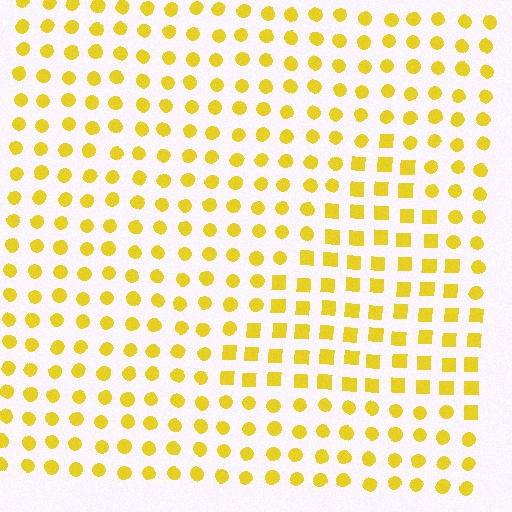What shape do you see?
I see a triangle.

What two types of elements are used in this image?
The image uses squares inside the triangle region and circles outside it.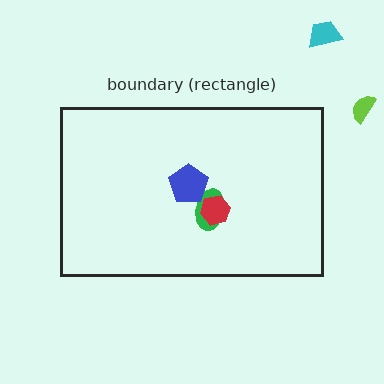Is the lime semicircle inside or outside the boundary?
Outside.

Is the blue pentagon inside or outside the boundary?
Inside.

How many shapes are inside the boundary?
3 inside, 2 outside.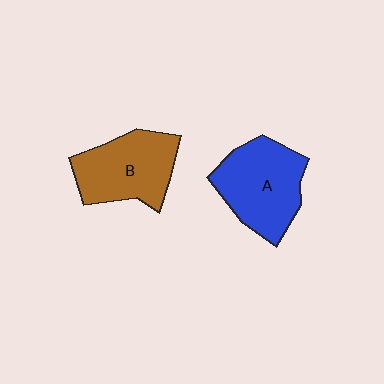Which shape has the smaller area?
Shape B (brown).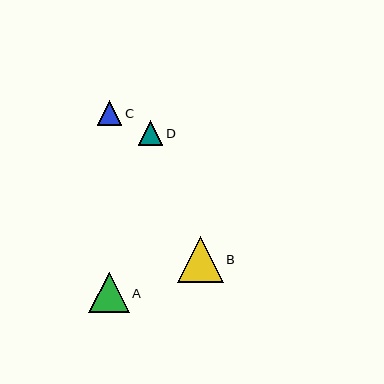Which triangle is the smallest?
Triangle D is the smallest with a size of approximately 24 pixels.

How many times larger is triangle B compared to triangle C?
Triangle B is approximately 1.8 times the size of triangle C.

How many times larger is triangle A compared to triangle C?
Triangle A is approximately 1.6 times the size of triangle C.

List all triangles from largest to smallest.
From largest to smallest: B, A, C, D.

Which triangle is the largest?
Triangle B is the largest with a size of approximately 46 pixels.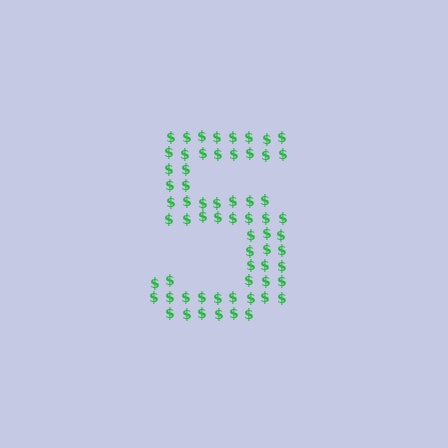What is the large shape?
The large shape is the digit 5.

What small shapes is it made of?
It is made of small dollar signs.